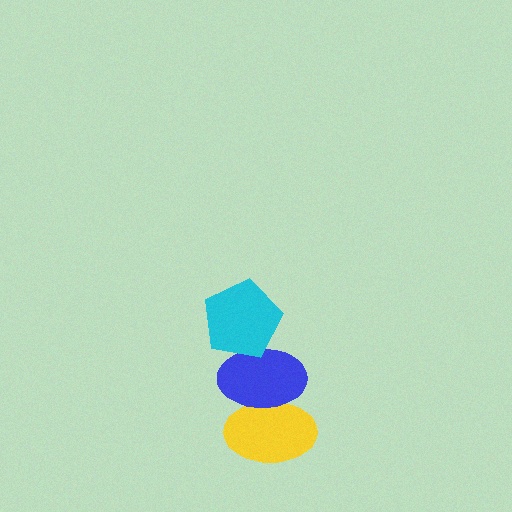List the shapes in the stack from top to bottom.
From top to bottom: the cyan pentagon, the blue ellipse, the yellow ellipse.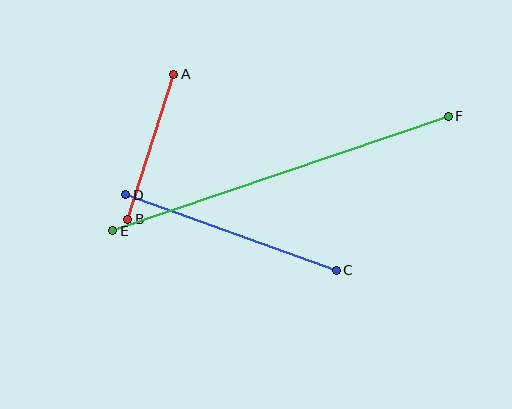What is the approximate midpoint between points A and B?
The midpoint is at approximately (151, 147) pixels.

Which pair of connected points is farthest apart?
Points E and F are farthest apart.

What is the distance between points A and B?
The distance is approximately 152 pixels.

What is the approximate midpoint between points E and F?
The midpoint is at approximately (280, 173) pixels.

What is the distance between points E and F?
The distance is approximately 354 pixels.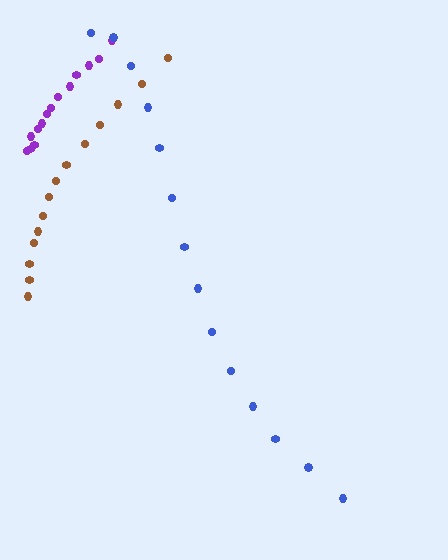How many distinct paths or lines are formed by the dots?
There are 3 distinct paths.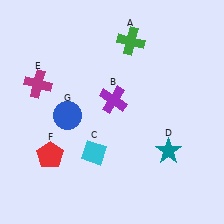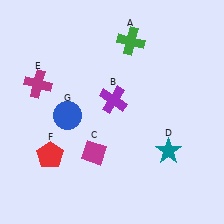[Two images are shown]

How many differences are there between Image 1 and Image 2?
There is 1 difference between the two images.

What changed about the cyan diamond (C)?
In Image 1, C is cyan. In Image 2, it changed to magenta.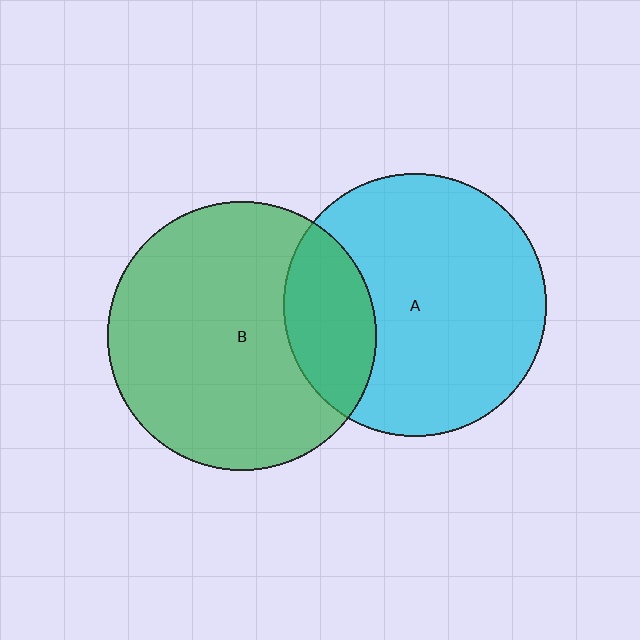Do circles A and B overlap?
Yes.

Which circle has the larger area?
Circle B (green).